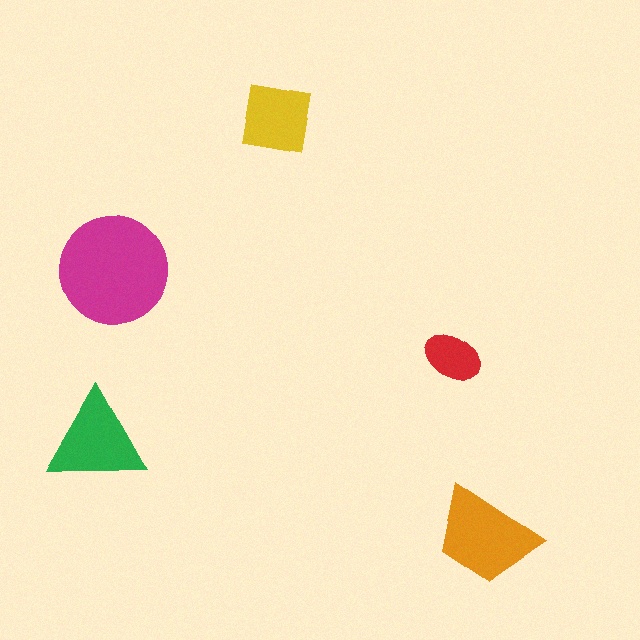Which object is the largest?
The magenta circle.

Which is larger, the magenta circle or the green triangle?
The magenta circle.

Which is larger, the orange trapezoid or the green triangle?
The orange trapezoid.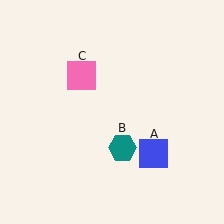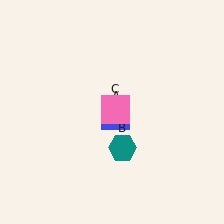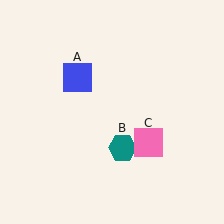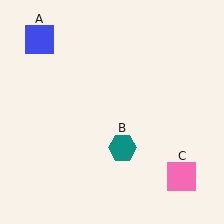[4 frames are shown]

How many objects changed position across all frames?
2 objects changed position: blue square (object A), pink square (object C).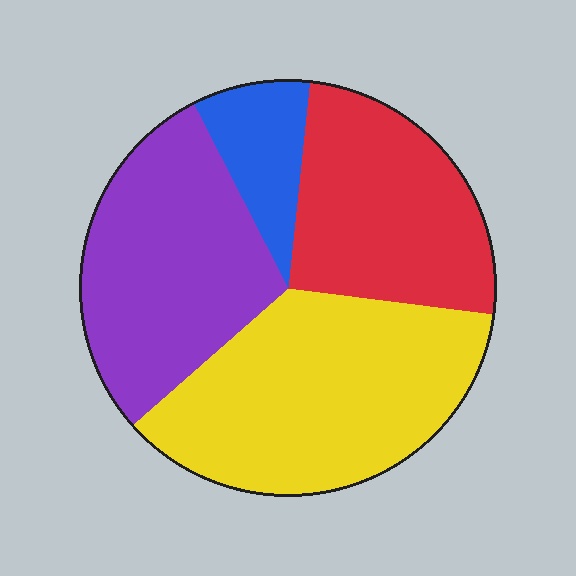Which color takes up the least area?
Blue, at roughly 10%.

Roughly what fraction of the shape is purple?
Purple covers about 30% of the shape.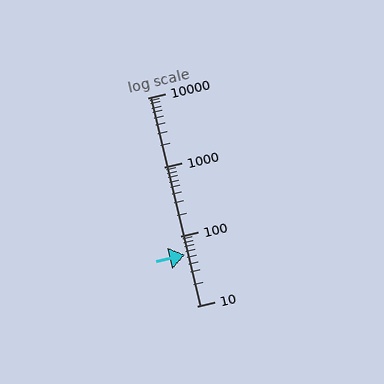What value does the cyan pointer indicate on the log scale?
The pointer indicates approximately 55.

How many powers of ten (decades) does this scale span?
The scale spans 3 decades, from 10 to 10000.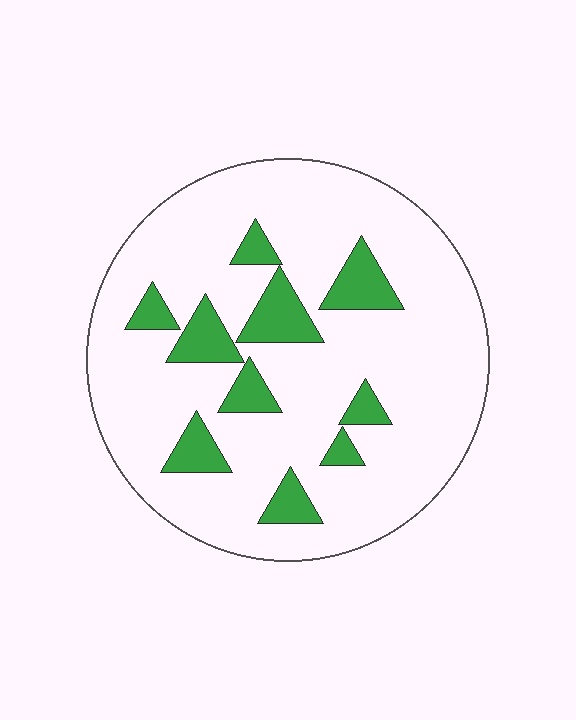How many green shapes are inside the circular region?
10.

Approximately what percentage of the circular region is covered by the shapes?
Approximately 15%.